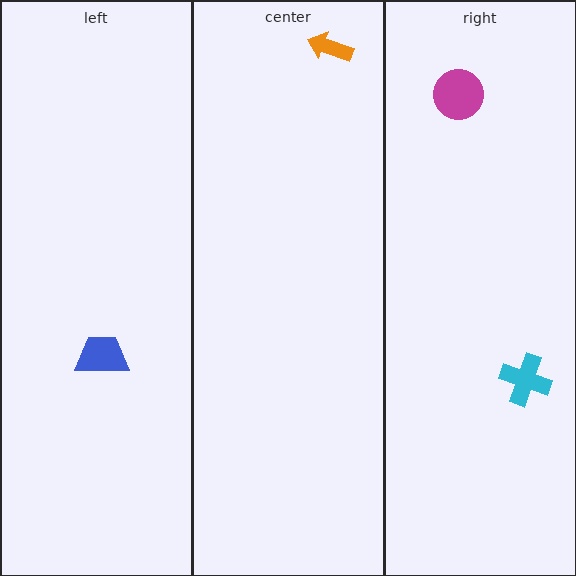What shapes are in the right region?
The cyan cross, the magenta circle.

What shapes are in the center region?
The orange arrow.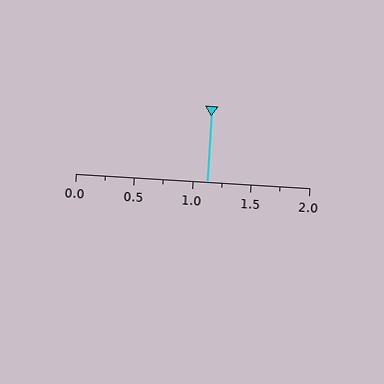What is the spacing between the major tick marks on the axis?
The major ticks are spaced 0.5 apart.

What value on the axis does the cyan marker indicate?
The marker indicates approximately 1.12.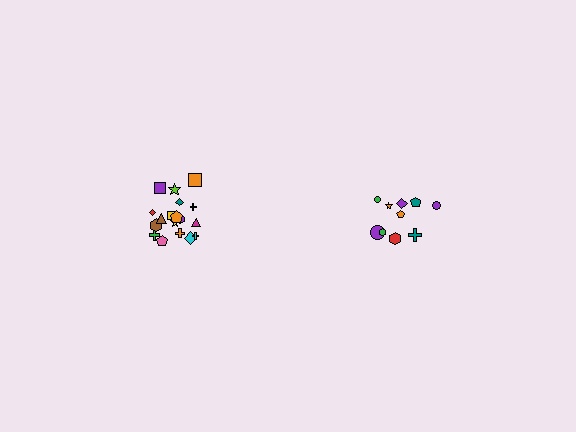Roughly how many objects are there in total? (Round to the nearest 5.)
Roughly 30 objects in total.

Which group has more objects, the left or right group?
The left group.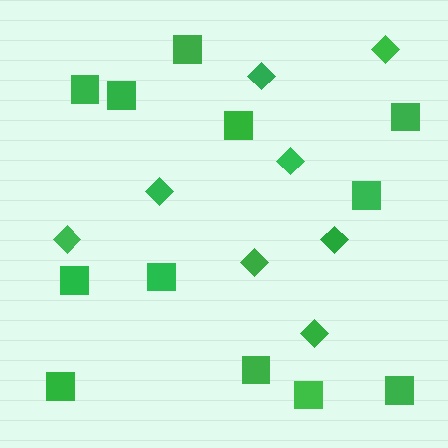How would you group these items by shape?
There are 2 groups: one group of diamonds (8) and one group of squares (12).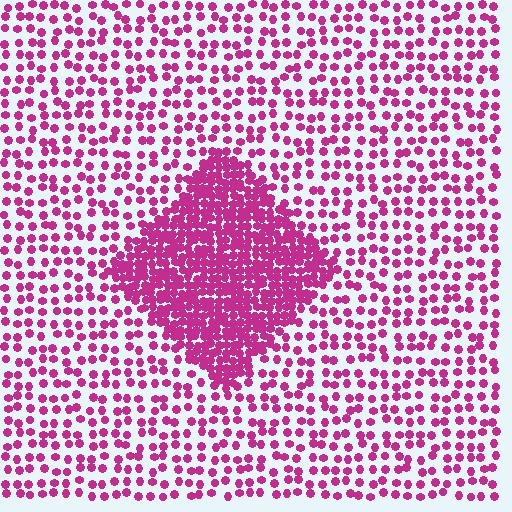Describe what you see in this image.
The image contains small magenta elements arranged at two different densities. A diamond-shaped region is visible where the elements are more densely packed than the surrounding area.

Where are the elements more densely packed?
The elements are more densely packed inside the diamond boundary.